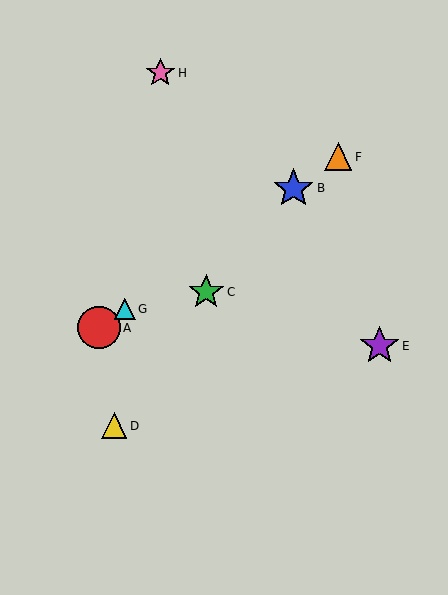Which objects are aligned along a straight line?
Objects A, B, F, G are aligned along a straight line.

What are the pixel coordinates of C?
Object C is at (206, 292).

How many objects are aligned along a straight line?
4 objects (A, B, F, G) are aligned along a straight line.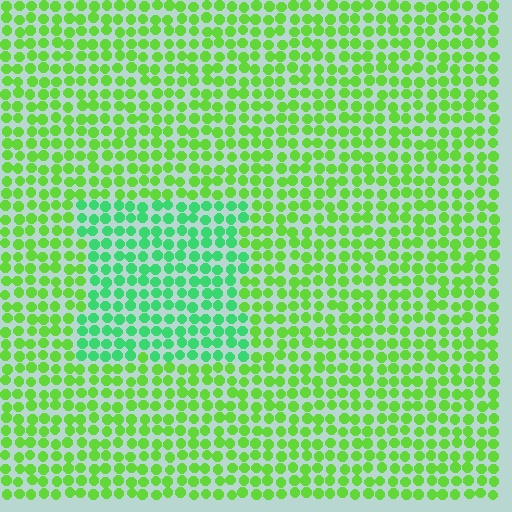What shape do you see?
I see a rectangle.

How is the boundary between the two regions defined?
The boundary is defined purely by a slight shift in hue (about 37 degrees). Spacing, size, and orientation are identical on both sides.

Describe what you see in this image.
The image is filled with small lime elements in a uniform arrangement. A rectangle-shaped region is visible where the elements are tinted to a slightly different hue, forming a subtle color boundary.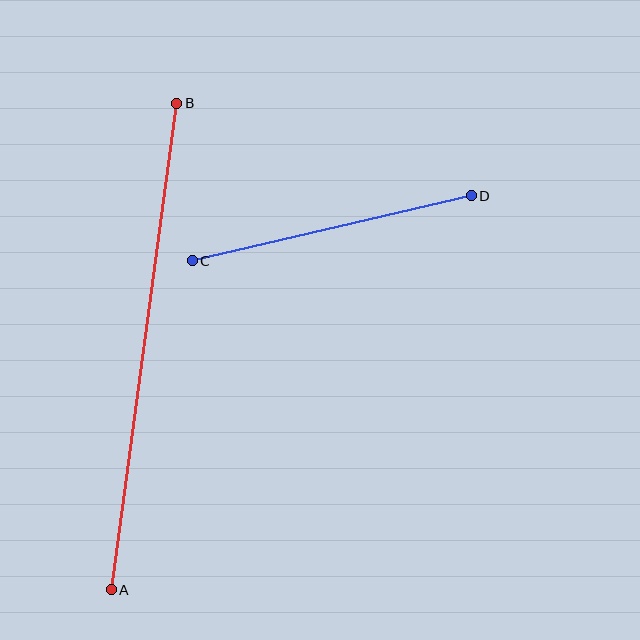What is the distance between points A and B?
The distance is approximately 491 pixels.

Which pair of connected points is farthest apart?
Points A and B are farthest apart.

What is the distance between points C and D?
The distance is approximately 287 pixels.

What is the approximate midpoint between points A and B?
The midpoint is at approximately (144, 347) pixels.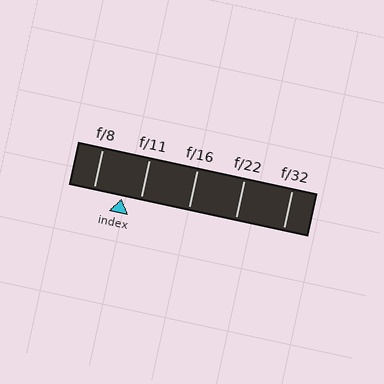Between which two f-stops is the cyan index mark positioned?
The index mark is between f/8 and f/11.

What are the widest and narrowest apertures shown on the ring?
The widest aperture shown is f/8 and the narrowest is f/32.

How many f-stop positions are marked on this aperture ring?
There are 5 f-stop positions marked.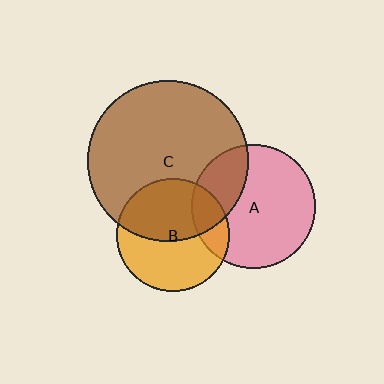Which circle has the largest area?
Circle C (brown).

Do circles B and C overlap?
Yes.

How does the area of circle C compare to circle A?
Approximately 1.7 times.